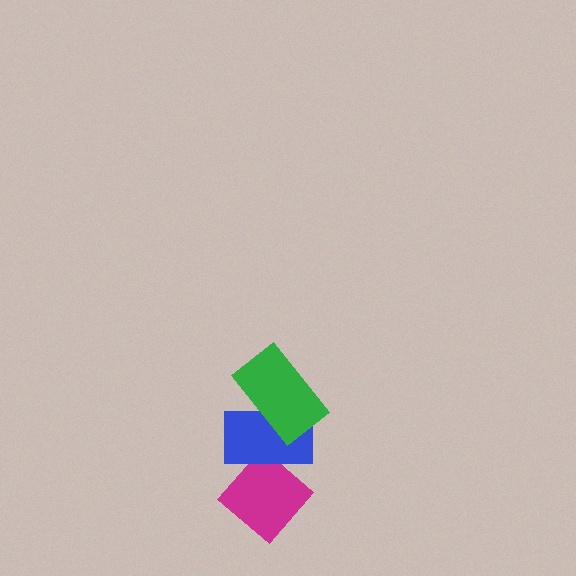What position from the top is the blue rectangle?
The blue rectangle is 2nd from the top.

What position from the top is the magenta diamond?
The magenta diamond is 3rd from the top.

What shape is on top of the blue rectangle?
The green rectangle is on top of the blue rectangle.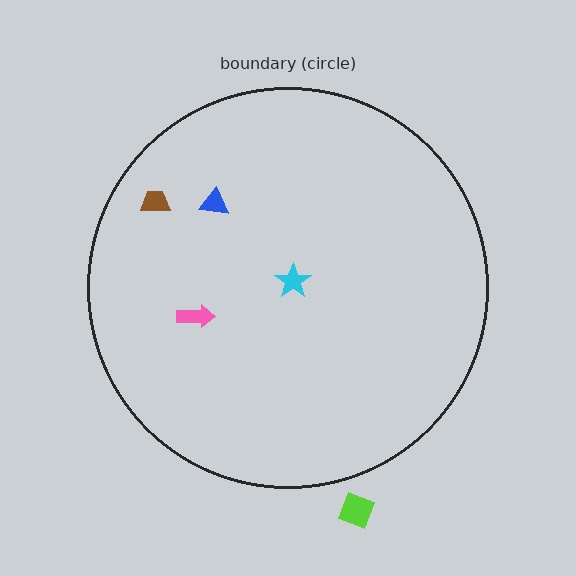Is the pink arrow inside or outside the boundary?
Inside.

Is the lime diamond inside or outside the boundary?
Outside.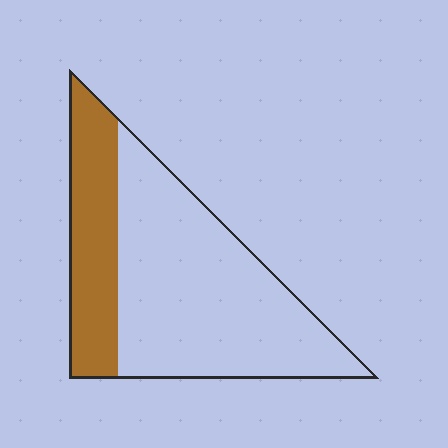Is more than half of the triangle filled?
No.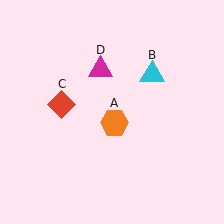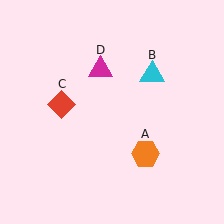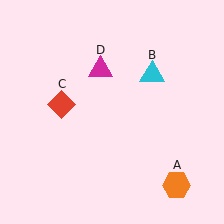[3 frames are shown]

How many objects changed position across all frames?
1 object changed position: orange hexagon (object A).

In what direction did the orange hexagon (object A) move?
The orange hexagon (object A) moved down and to the right.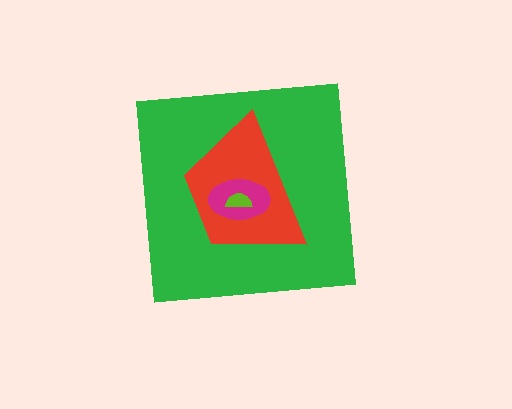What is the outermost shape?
The green square.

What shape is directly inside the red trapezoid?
The magenta ellipse.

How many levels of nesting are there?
4.